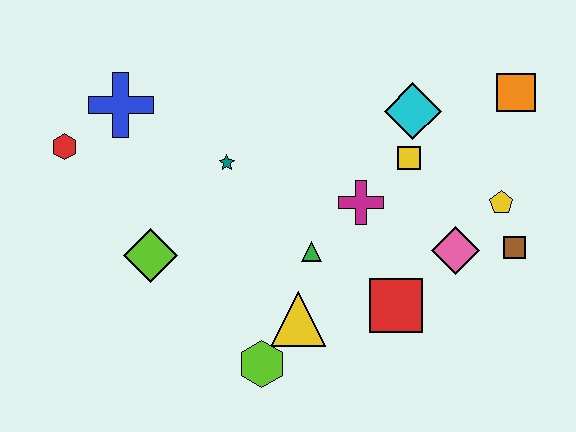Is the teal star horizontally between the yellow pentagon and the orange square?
No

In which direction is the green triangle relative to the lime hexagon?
The green triangle is above the lime hexagon.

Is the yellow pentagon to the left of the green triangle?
No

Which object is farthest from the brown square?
The red hexagon is farthest from the brown square.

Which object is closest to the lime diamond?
The teal star is closest to the lime diamond.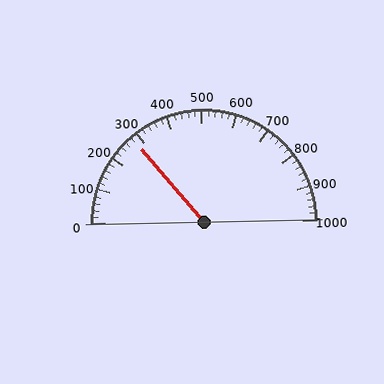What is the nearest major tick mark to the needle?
The nearest major tick mark is 300.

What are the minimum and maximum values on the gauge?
The gauge ranges from 0 to 1000.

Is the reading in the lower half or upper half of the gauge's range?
The reading is in the lower half of the range (0 to 1000).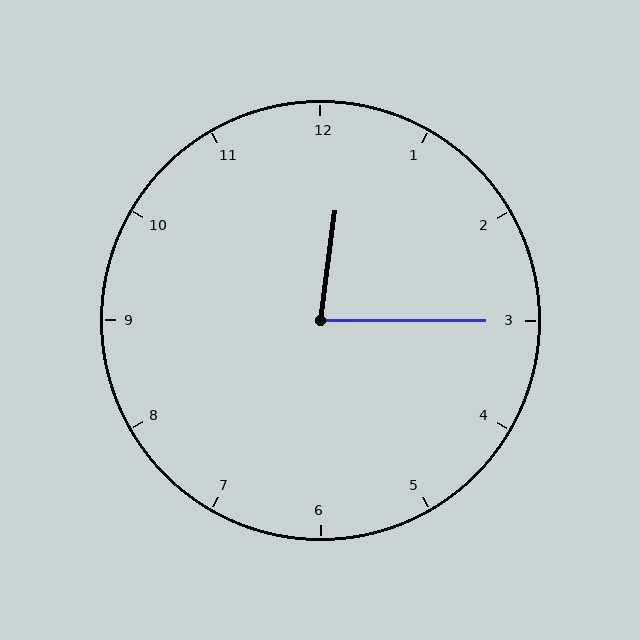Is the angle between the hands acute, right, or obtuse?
It is acute.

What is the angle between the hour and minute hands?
Approximately 82 degrees.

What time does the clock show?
12:15.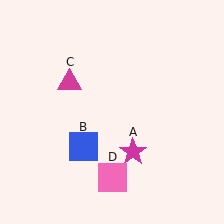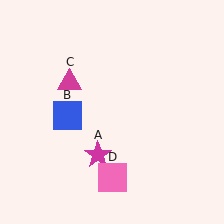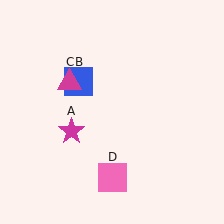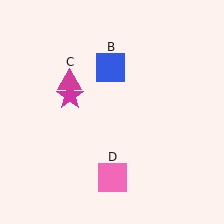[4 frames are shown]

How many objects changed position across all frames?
2 objects changed position: magenta star (object A), blue square (object B).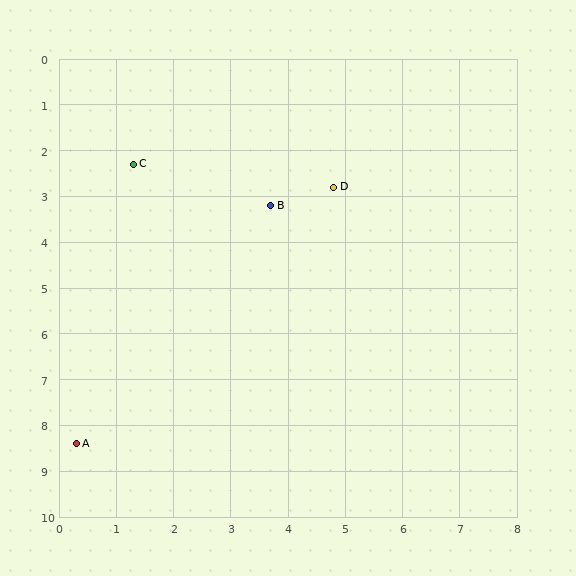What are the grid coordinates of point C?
Point C is at approximately (1.3, 2.3).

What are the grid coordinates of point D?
Point D is at approximately (4.8, 2.8).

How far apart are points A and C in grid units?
Points A and C are about 6.2 grid units apart.